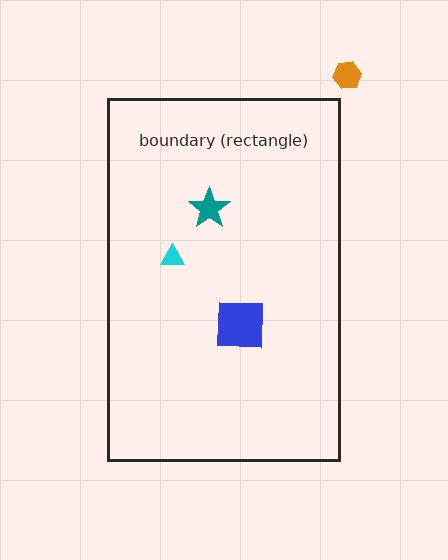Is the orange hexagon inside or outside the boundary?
Outside.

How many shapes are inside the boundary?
3 inside, 1 outside.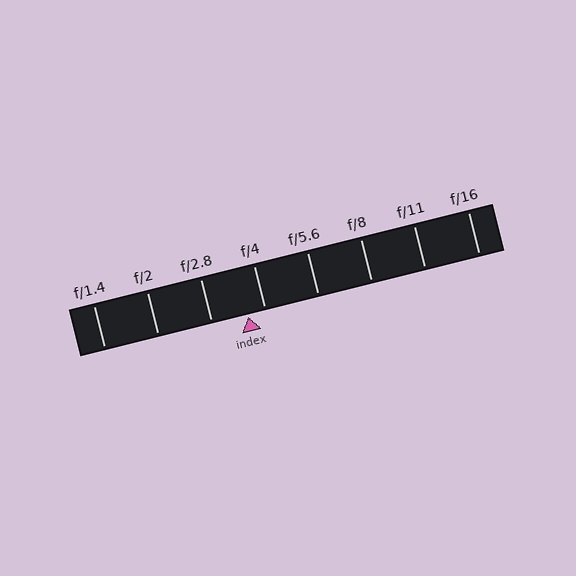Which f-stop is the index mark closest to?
The index mark is closest to f/4.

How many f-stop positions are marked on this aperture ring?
There are 8 f-stop positions marked.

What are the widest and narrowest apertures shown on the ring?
The widest aperture shown is f/1.4 and the narrowest is f/16.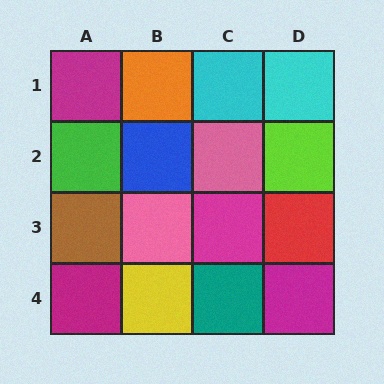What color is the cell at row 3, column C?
Magenta.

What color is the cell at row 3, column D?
Red.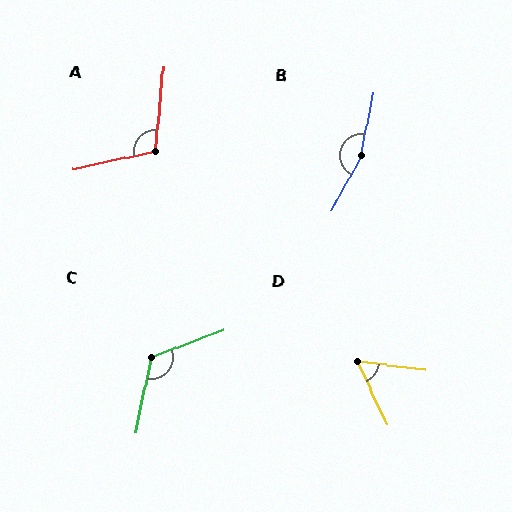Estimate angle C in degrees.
Approximately 122 degrees.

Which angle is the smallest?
D, at approximately 58 degrees.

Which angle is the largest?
B, at approximately 163 degrees.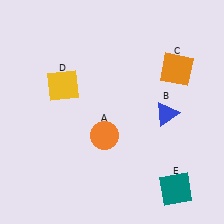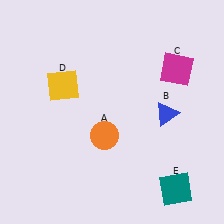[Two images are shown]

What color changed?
The square (C) changed from orange in Image 1 to magenta in Image 2.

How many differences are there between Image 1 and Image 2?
There is 1 difference between the two images.